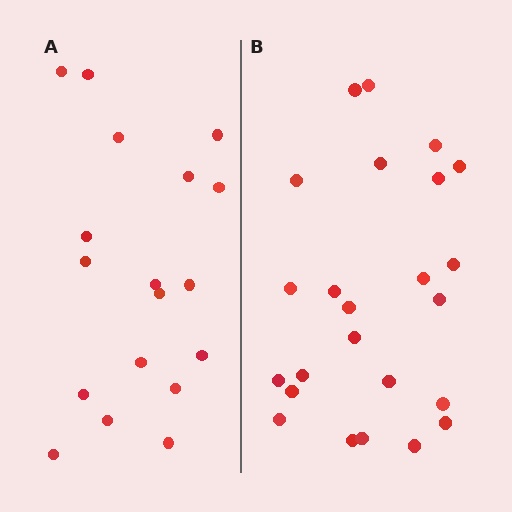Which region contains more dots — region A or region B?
Region B (the right region) has more dots.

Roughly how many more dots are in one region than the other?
Region B has about 6 more dots than region A.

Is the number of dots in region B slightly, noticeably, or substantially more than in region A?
Region B has noticeably more, but not dramatically so. The ratio is roughly 1.3 to 1.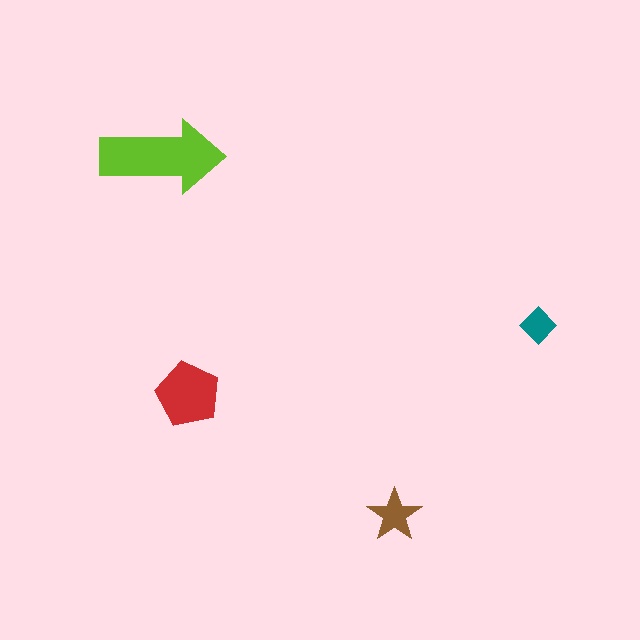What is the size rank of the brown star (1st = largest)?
3rd.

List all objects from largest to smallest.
The lime arrow, the red pentagon, the brown star, the teal diamond.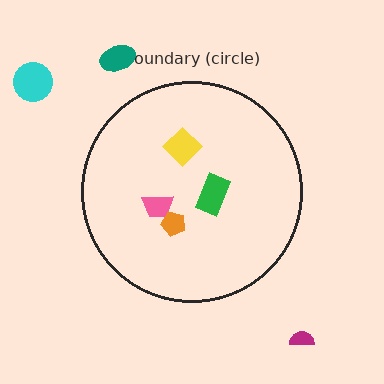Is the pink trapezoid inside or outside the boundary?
Inside.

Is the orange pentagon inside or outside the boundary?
Inside.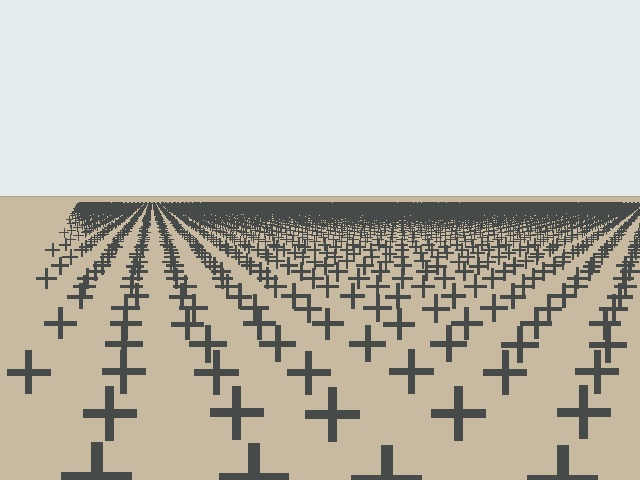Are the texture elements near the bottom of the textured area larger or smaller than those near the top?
Larger. Near the bottom, elements are closer to the viewer and appear at a bigger on-screen size.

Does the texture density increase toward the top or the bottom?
Density increases toward the top.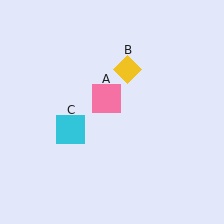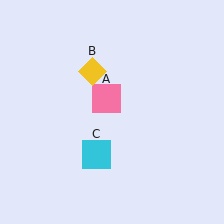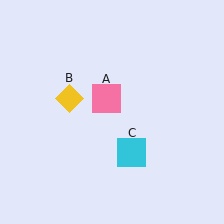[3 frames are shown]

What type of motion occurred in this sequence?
The yellow diamond (object B), cyan square (object C) rotated counterclockwise around the center of the scene.